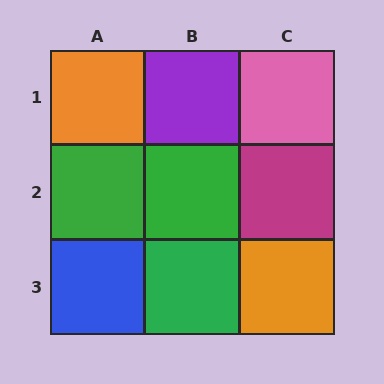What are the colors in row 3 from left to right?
Blue, green, orange.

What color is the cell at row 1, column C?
Pink.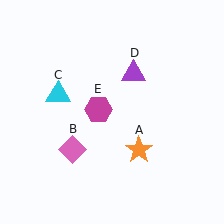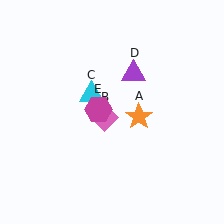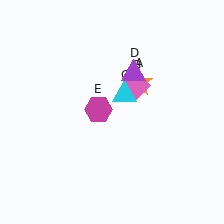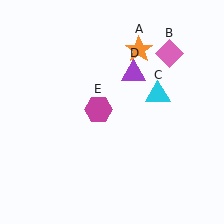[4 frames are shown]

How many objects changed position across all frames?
3 objects changed position: orange star (object A), pink diamond (object B), cyan triangle (object C).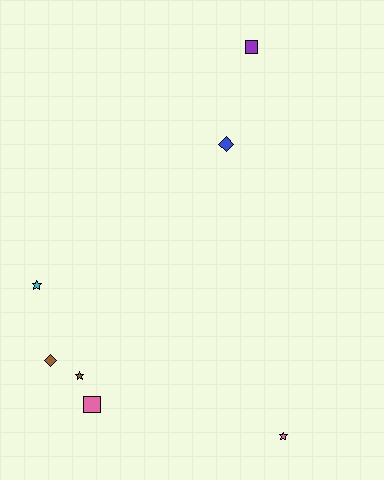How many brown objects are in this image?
There are 2 brown objects.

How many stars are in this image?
There are 3 stars.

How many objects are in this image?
There are 7 objects.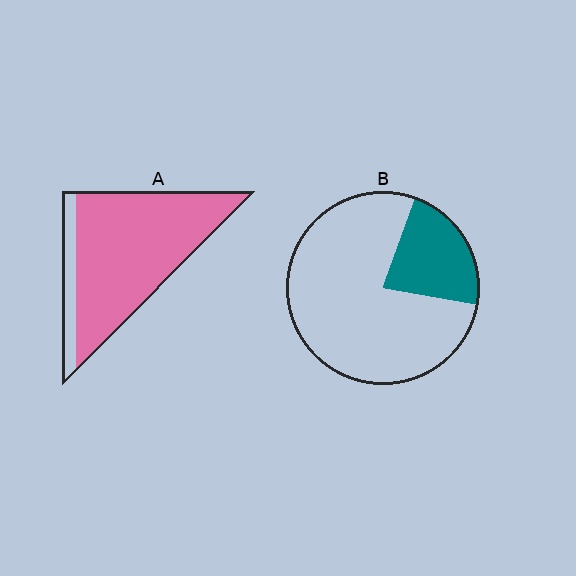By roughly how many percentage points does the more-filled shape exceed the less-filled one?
By roughly 65 percentage points (A over B).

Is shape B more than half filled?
No.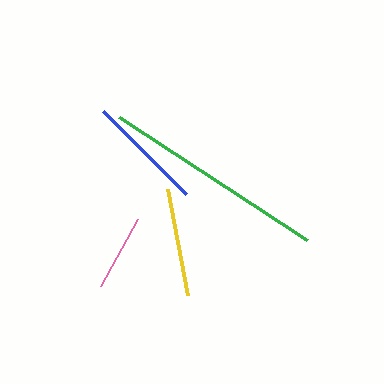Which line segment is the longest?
The green line is the longest at approximately 225 pixels.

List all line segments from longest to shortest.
From longest to shortest: green, blue, yellow, pink.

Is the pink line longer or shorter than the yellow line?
The yellow line is longer than the pink line.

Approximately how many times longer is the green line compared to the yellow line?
The green line is approximately 2.1 times the length of the yellow line.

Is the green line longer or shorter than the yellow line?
The green line is longer than the yellow line.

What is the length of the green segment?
The green segment is approximately 225 pixels long.